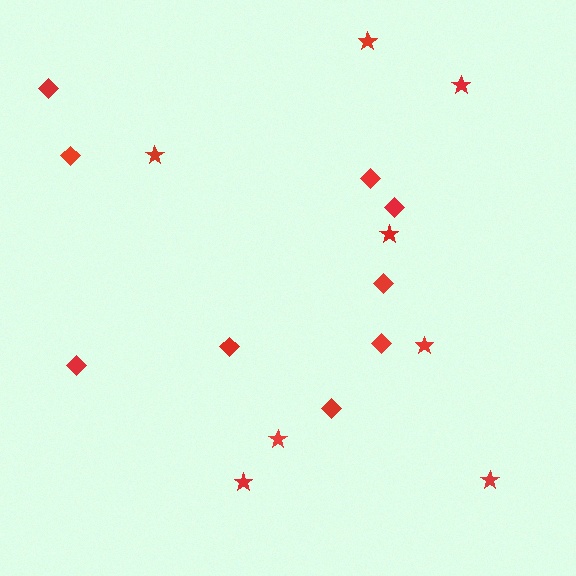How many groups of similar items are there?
There are 2 groups: one group of stars (8) and one group of diamonds (9).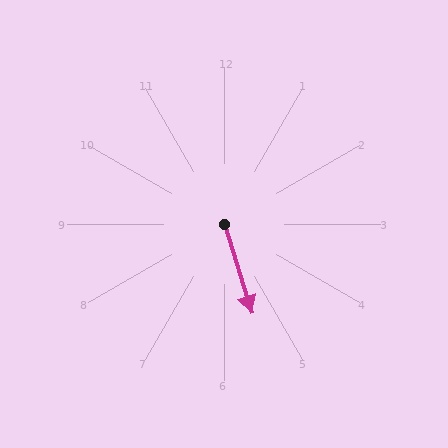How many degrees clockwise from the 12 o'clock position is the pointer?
Approximately 163 degrees.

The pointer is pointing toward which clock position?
Roughly 5 o'clock.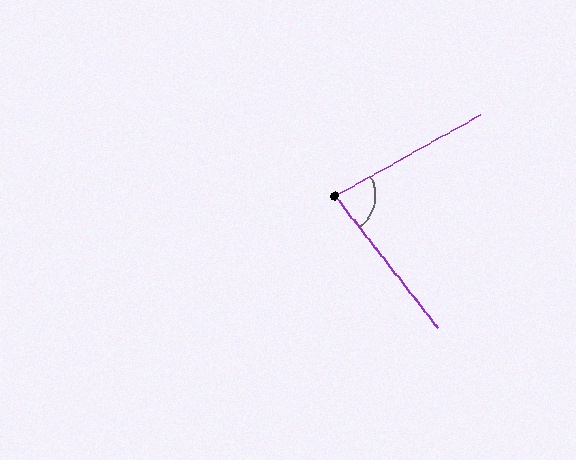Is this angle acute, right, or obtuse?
It is acute.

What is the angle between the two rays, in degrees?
Approximately 81 degrees.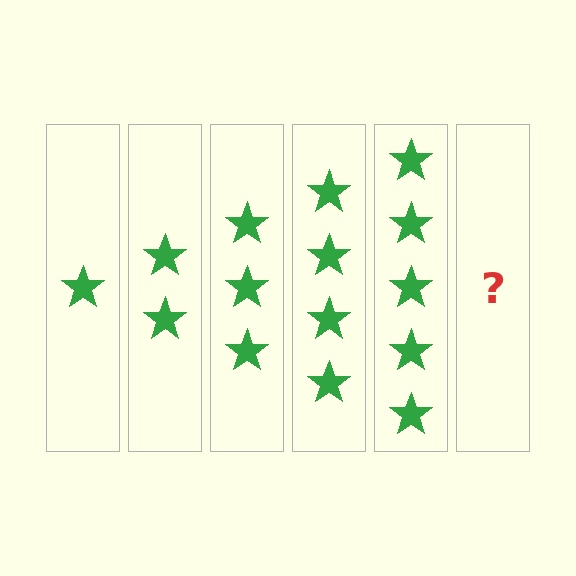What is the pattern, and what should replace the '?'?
The pattern is that each step adds one more star. The '?' should be 6 stars.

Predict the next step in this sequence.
The next step is 6 stars.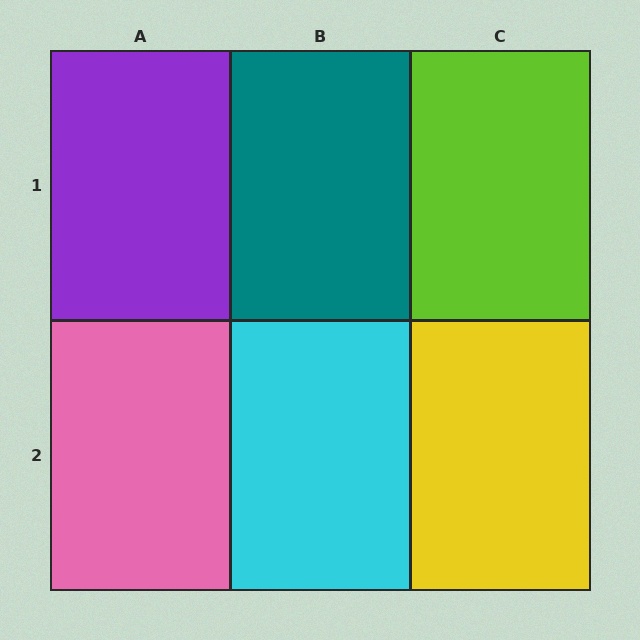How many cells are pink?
1 cell is pink.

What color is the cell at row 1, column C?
Lime.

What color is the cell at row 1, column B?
Teal.